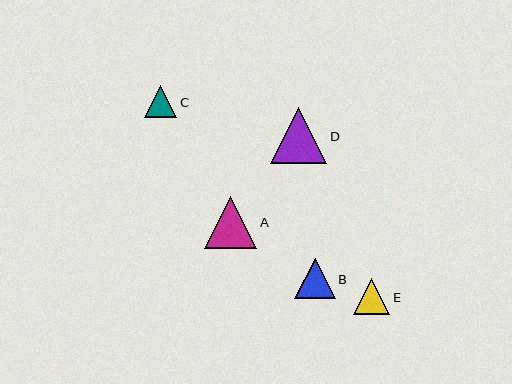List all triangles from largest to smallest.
From largest to smallest: D, A, B, E, C.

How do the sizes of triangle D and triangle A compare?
Triangle D and triangle A are approximately the same size.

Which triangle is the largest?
Triangle D is the largest with a size of approximately 56 pixels.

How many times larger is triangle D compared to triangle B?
Triangle D is approximately 1.4 times the size of triangle B.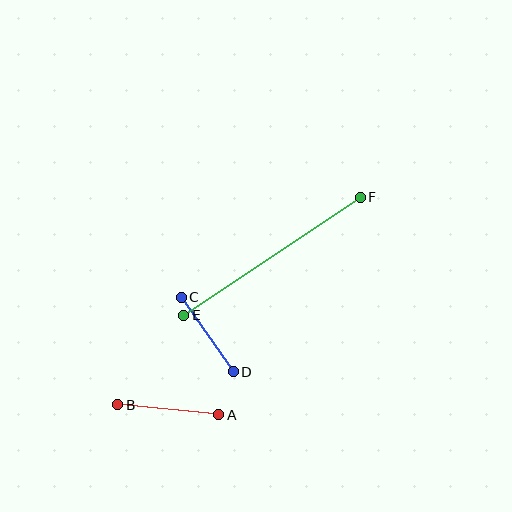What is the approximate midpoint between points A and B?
The midpoint is at approximately (168, 410) pixels.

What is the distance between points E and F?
The distance is approximately 212 pixels.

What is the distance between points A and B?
The distance is approximately 101 pixels.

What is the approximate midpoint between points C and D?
The midpoint is at approximately (207, 334) pixels.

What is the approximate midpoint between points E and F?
The midpoint is at approximately (272, 256) pixels.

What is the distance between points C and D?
The distance is approximately 91 pixels.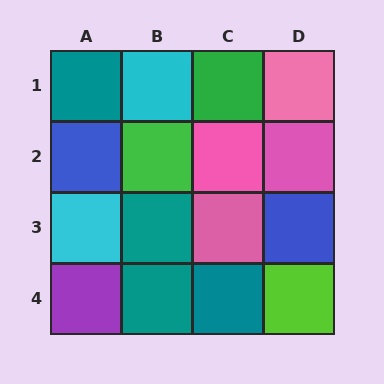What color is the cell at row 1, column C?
Green.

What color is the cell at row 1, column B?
Cyan.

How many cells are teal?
4 cells are teal.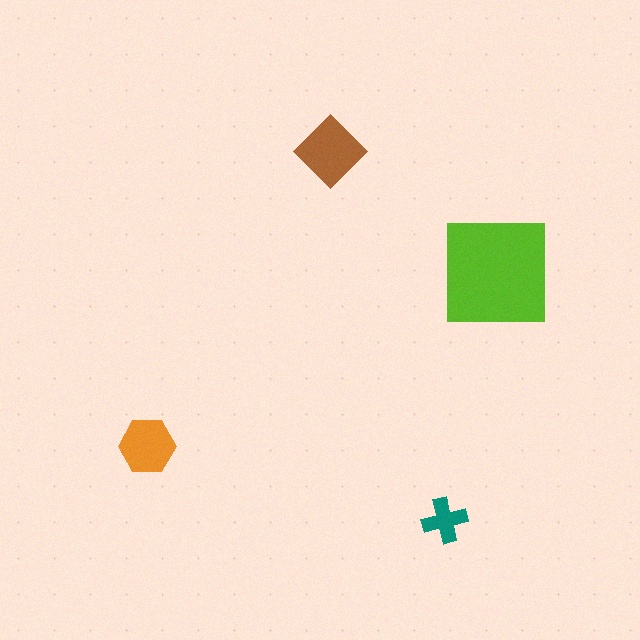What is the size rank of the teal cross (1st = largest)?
4th.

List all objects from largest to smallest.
The lime square, the brown diamond, the orange hexagon, the teal cross.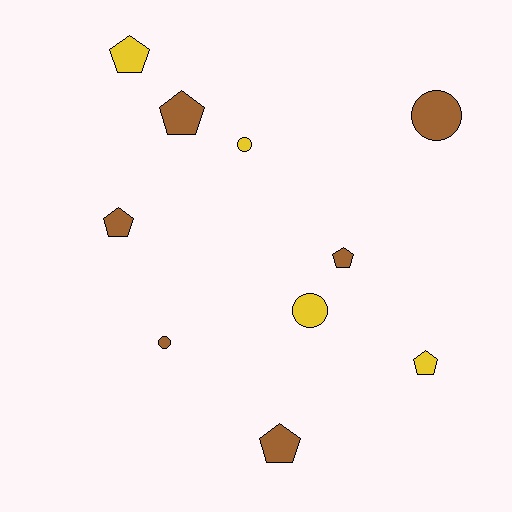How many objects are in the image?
There are 10 objects.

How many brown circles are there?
There are 2 brown circles.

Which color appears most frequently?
Brown, with 6 objects.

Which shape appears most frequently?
Pentagon, with 6 objects.